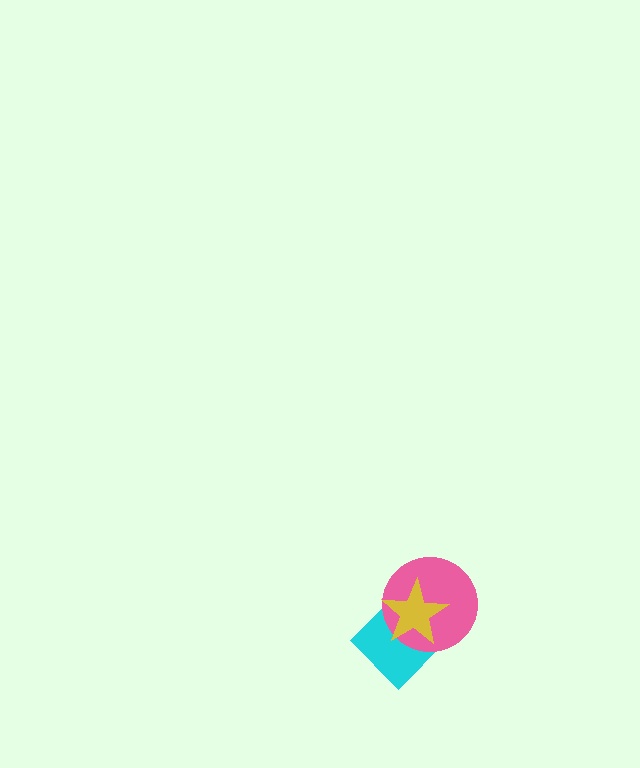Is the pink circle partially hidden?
Yes, it is partially covered by another shape.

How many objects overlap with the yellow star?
2 objects overlap with the yellow star.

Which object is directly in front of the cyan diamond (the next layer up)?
The pink circle is directly in front of the cyan diamond.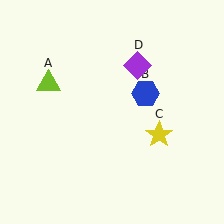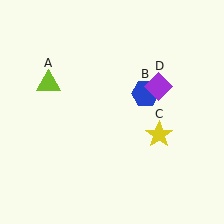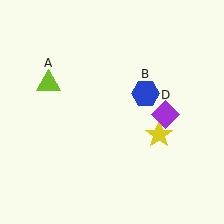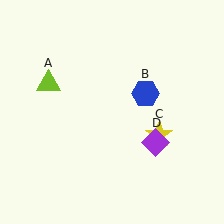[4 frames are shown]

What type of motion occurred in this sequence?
The purple diamond (object D) rotated clockwise around the center of the scene.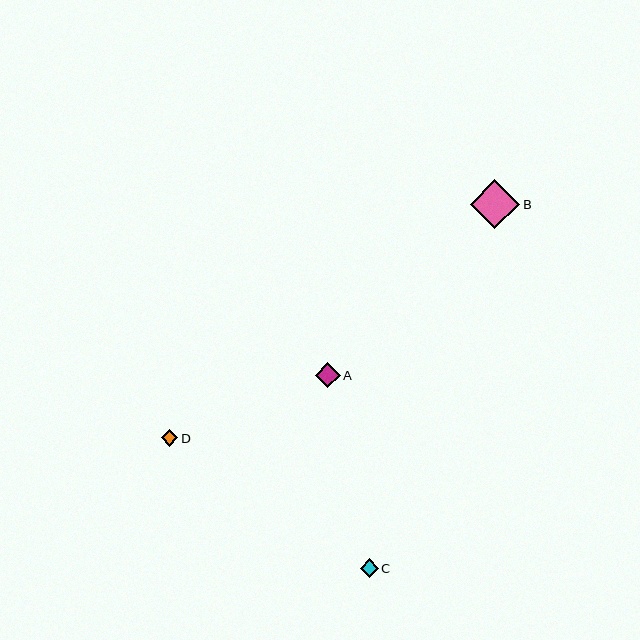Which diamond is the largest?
Diamond B is the largest with a size of approximately 49 pixels.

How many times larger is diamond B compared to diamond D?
Diamond B is approximately 2.9 times the size of diamond D.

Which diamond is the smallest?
Diamond D is the smallest with a size of approximately 17 pixels.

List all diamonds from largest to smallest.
From largest to smallest: B, A, C, D.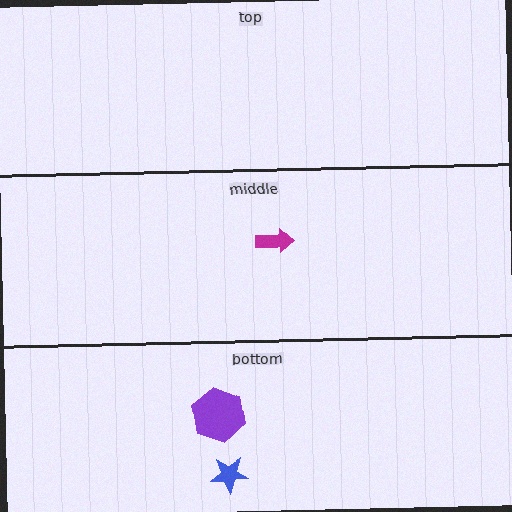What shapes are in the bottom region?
The purple hexagon, the blue star.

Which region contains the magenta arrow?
The middle region.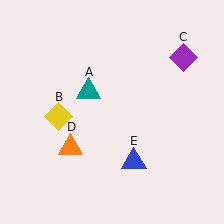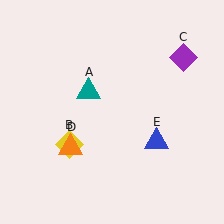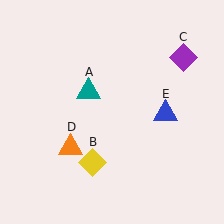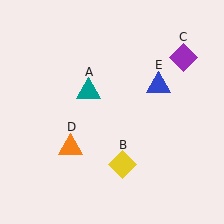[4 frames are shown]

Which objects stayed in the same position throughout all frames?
Teal triangle (object A) and purple diamond (object C) and orange triangle (object D) remained stationary.